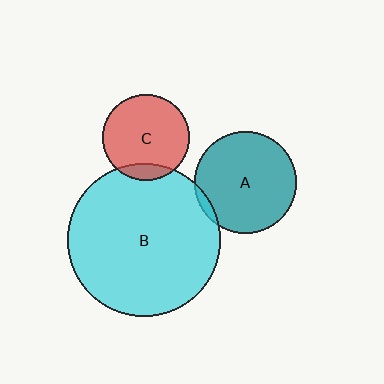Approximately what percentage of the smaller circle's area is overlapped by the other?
Approximately 10%.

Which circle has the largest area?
Circle B (cyan).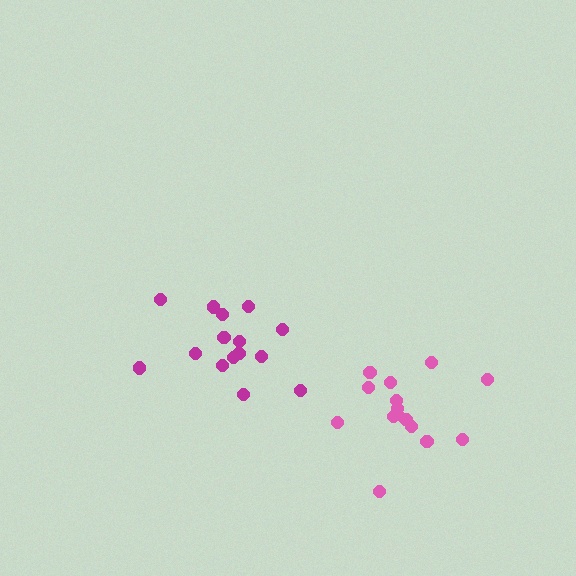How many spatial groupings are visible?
There are 2 spatial groupings.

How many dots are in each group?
Group 1: 15 dots, Group 2: 15 dots (30 total).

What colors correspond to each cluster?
The clusters are colored: magenta, pink.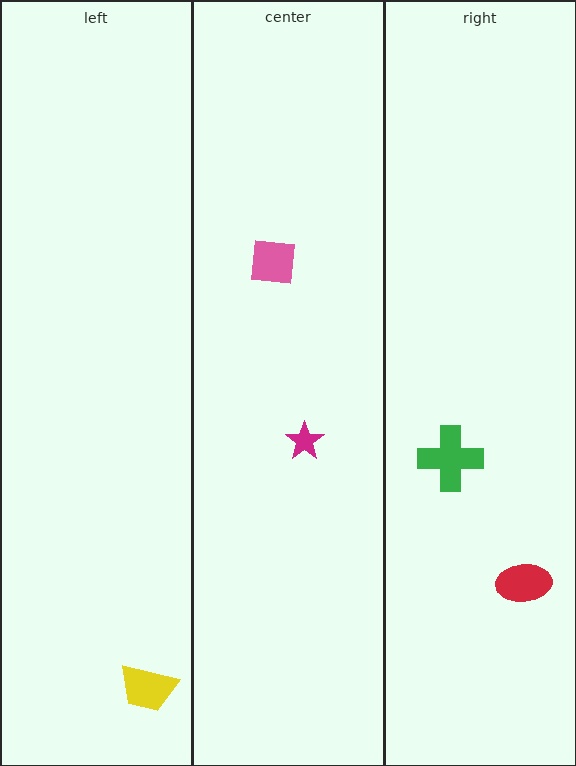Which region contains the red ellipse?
The right region.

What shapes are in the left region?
The yellow trapezoid.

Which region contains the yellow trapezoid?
The left region.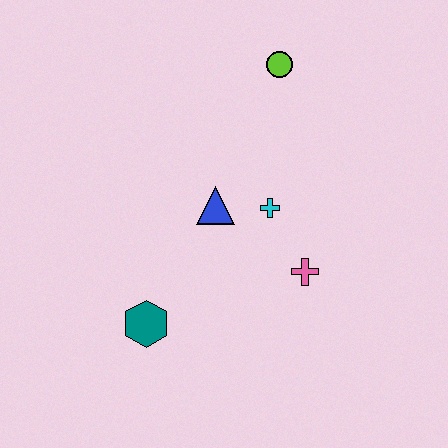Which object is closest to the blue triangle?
The cyan cross is closest to the blue triangle.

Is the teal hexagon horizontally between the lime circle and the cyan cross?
No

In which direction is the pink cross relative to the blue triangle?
The pink cross is to the right of the blue triangle.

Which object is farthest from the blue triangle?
The lime circle is farthest from the blue triangle.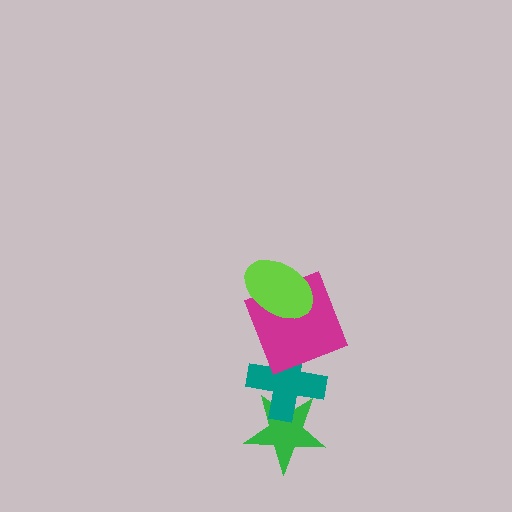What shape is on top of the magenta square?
The lime ellipse is on top of the magenta square.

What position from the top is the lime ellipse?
The lime ellipse is 1st from the top.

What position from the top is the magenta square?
The magenta square is 2nd from the top.